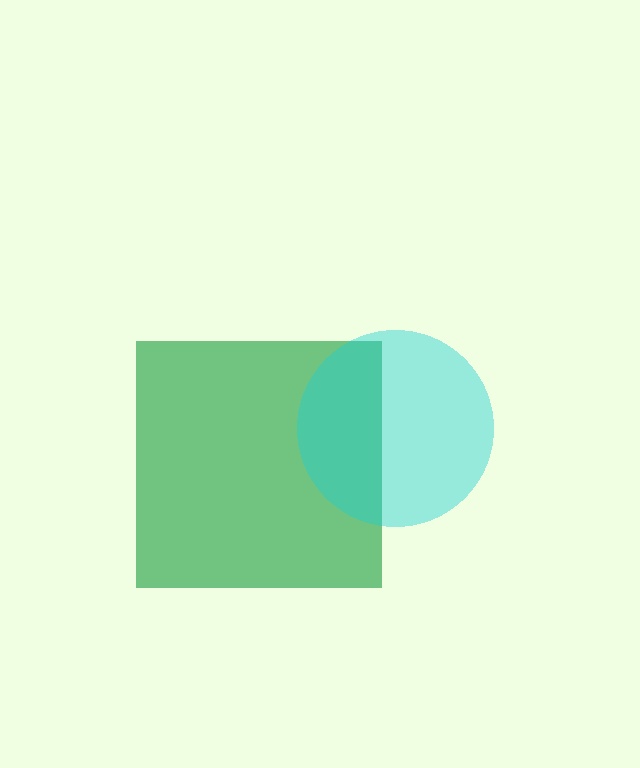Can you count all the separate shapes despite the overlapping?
Yes, there are 2 separate shapes.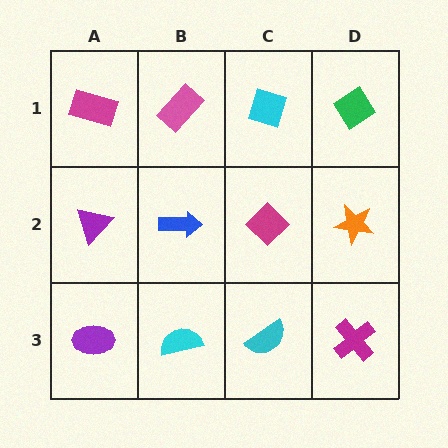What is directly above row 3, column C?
A magenta diamond.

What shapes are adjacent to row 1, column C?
A magenta diamond (row 2, column C), a pink rectangle (row 1, column B), a green diamond (row 1, column D).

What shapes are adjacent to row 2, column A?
A magenta rectangle (row 1, column A), a purple ellipse (row 3, column A), a blue arrow (row 2, column B).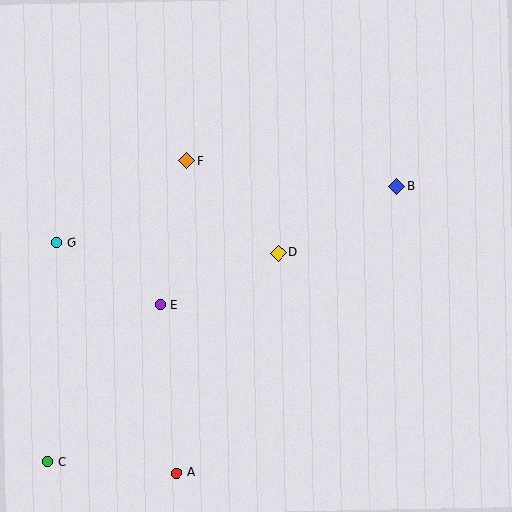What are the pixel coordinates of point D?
Point D is at (278, 253).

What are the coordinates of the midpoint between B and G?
The midpoint between B and G is at (226, 214).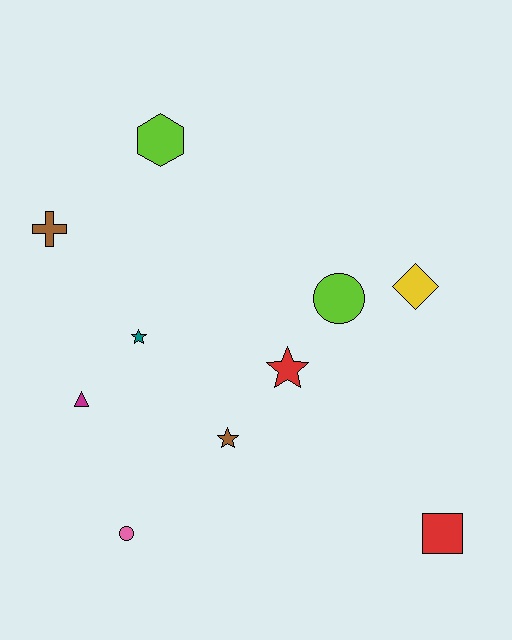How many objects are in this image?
There are 10 objects.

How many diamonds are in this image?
There is 1 diamond.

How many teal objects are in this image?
There is 1 teal object.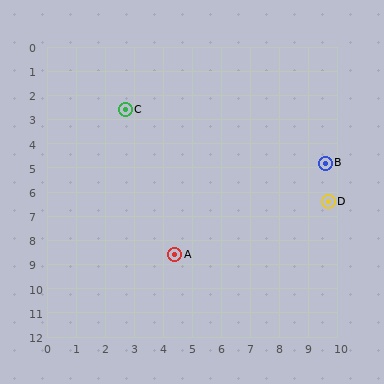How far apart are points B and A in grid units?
Points B and A are about 6.4 grid units apart.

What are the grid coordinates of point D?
Point D is at approximately (9.7, 6.4).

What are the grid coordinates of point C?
Point C is at approximately (2.7, 2.6).